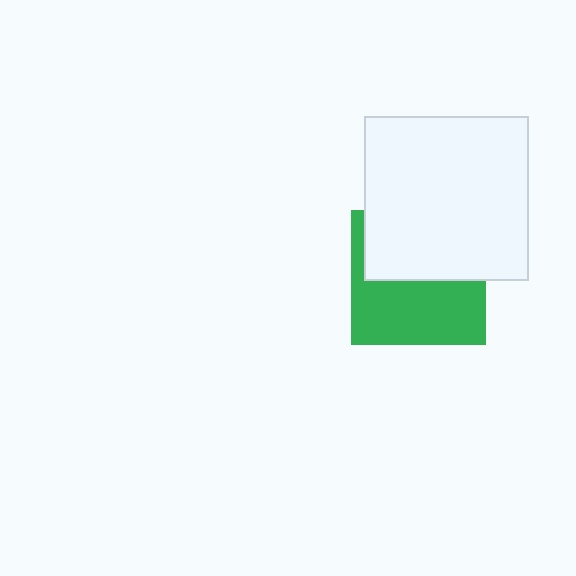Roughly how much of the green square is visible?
About half of it is visible (roughly 52%).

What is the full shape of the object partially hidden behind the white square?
The partially hidden object is a green square.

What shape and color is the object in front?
The object in front is a white square.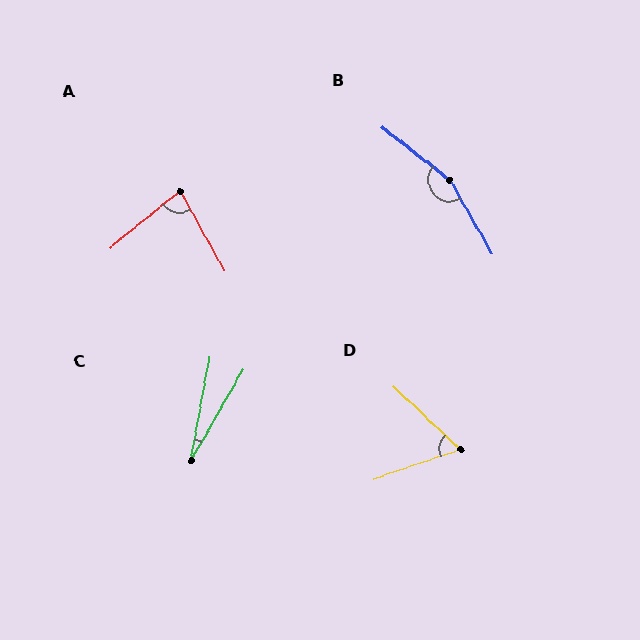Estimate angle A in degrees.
Approximately 80 degrees.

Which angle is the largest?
B, at approximately 158 degrees.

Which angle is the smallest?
C, at approximately 20 degrees.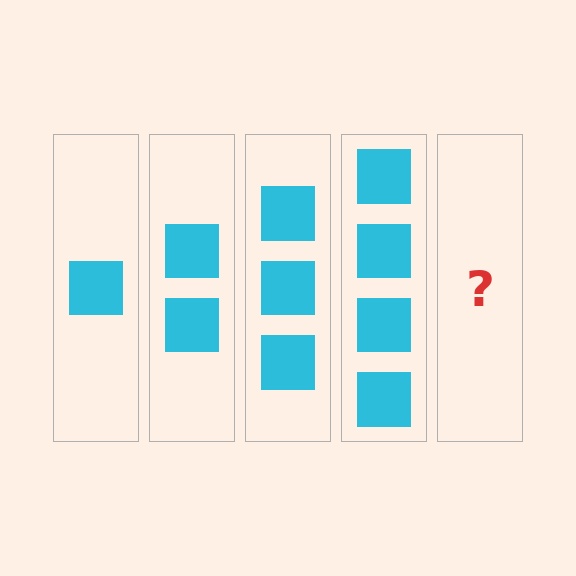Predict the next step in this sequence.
The next step is 5 squares.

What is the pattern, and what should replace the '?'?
The pattern is that each step adds one more square. The '?' should be 5 squares.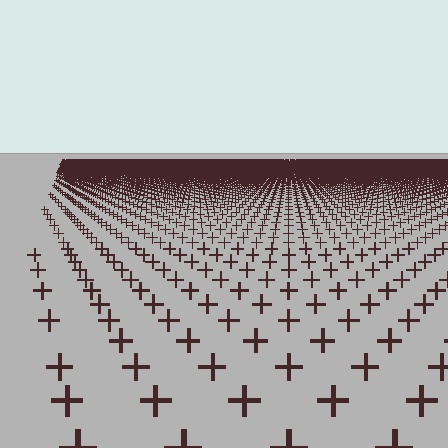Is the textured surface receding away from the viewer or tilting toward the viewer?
The surface is receding away from the viewer. Texture elements get smaller and denser toward the top.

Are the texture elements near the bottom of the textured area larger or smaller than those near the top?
Larger. Near the bottom, elements are closer to the viewer and appear at a bigger on-screen size.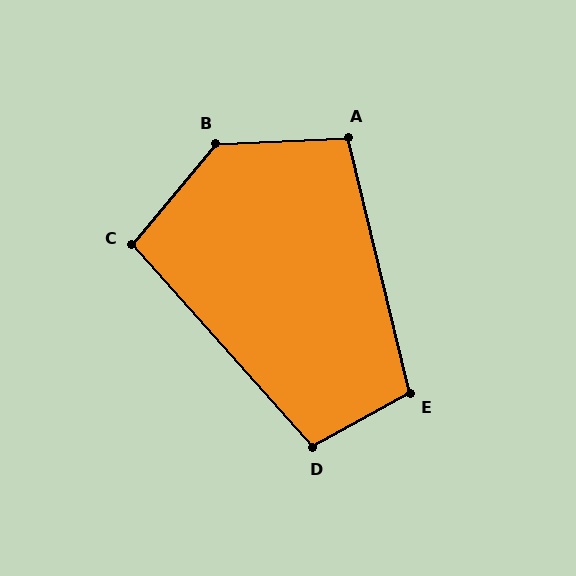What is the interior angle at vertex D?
Approximately 103 degrees (obtuse).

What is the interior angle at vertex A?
Approximately 101 degrees (obtuse).